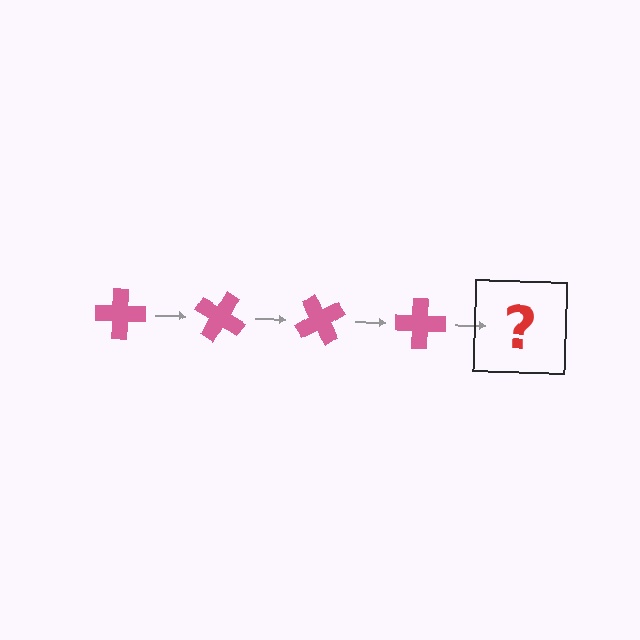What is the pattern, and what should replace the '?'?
The pattern is that the cross rotates 30 degrees each step. The '?' should be a pink cross rotated 120 degrees.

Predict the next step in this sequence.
The next step is a pink cross rotated 120 degrees.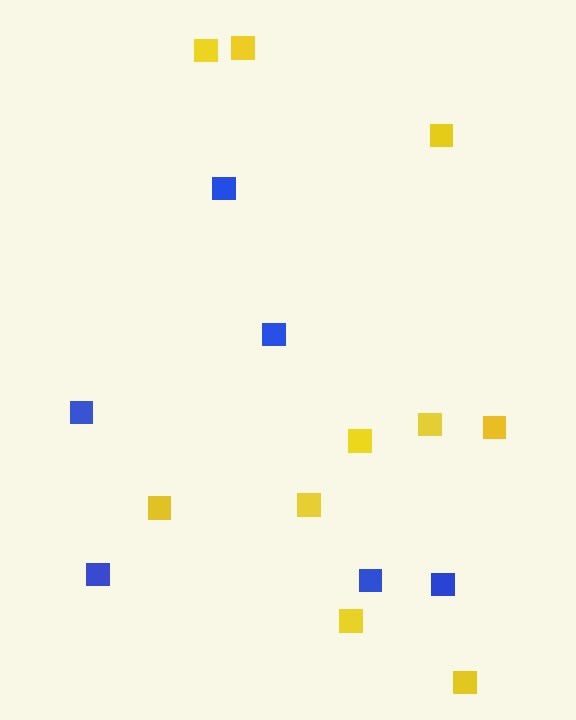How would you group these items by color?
There are 2 groups: one group of yellow squares (10) and one group of blue squares (6).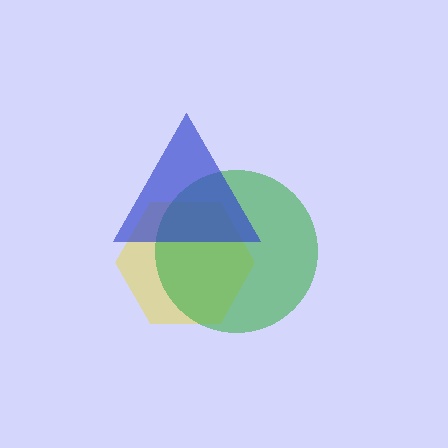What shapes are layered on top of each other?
The layered shapes are: a yellow hexagon, a green circle, a blue triangle.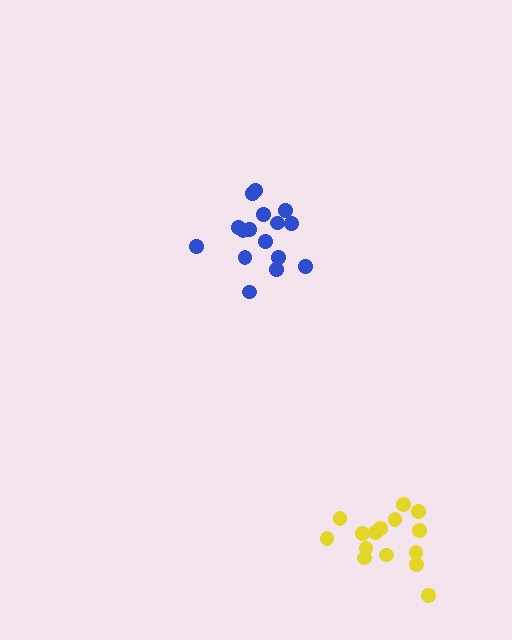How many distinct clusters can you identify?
There are 2 distinct clusters.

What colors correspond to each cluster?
The clusters are colored: blue, yellow.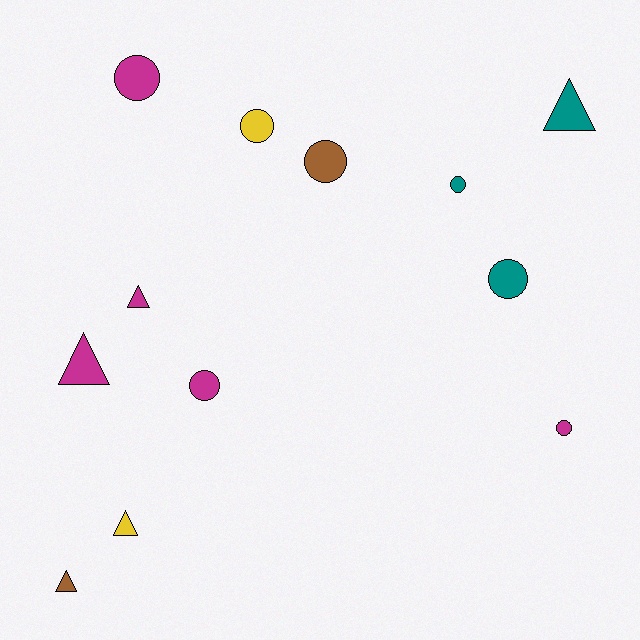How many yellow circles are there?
There is 1 yellow circle.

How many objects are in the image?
There are 12 objects.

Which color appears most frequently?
Magenta, with 5 objects.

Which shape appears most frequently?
Circle, with 7 objects.